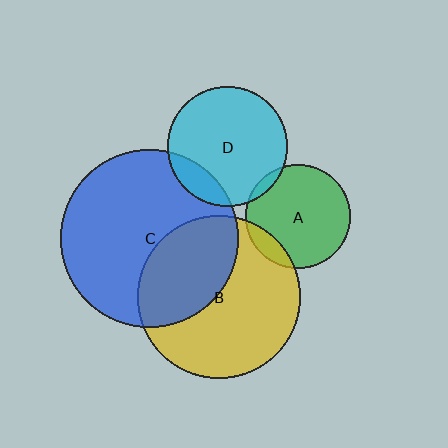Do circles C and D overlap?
Yes.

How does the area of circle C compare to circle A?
Approximately 2.9 times.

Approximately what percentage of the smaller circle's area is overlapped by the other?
Approximately 15%.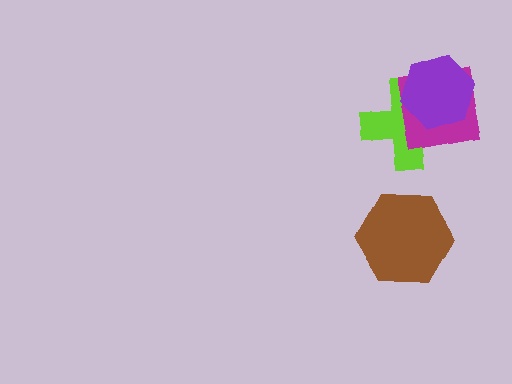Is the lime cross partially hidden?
Yes, it is partially covered by another shape.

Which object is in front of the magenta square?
The purple hexagon is in front of the magenta square.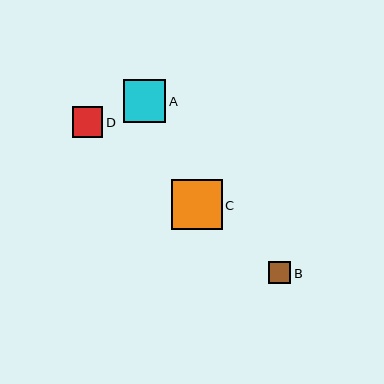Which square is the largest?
Square C is the largest with a size of approximately 50 pixels.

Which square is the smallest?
Square B is the smallest with a size of approximately 22 pixels.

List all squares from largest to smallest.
From largest to smallest: C, A, D, B.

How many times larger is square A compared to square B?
Square A is approximately 1.9 times the size of square B.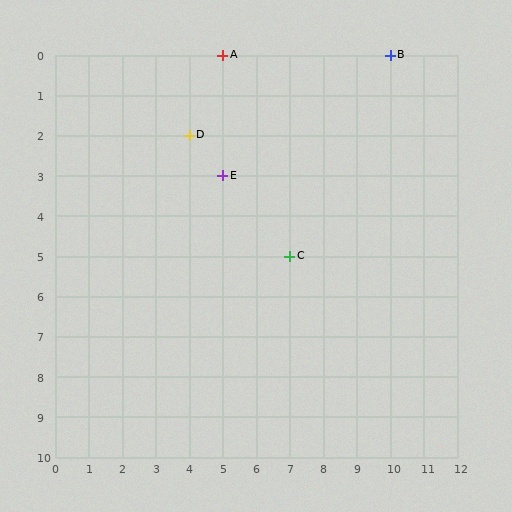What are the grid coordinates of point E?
Point E is at grid coordinates (5, 3).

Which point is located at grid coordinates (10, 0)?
Point B is at (10, 0).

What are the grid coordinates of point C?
Point C is at grid coordinates (7, 5).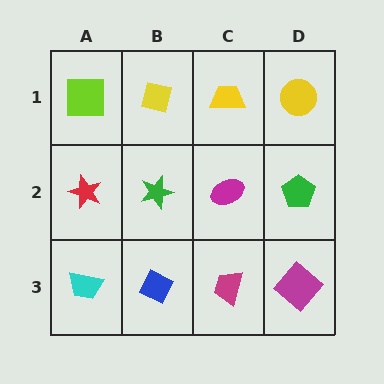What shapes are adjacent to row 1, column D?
A green pentagon (row 2, column D), a yellow trapezoid (row 1, column C).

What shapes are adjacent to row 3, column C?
A magenta ellipse (row 2, column C), a blue diamond (row 3, column B), a magenta diamond (row 3, column D).